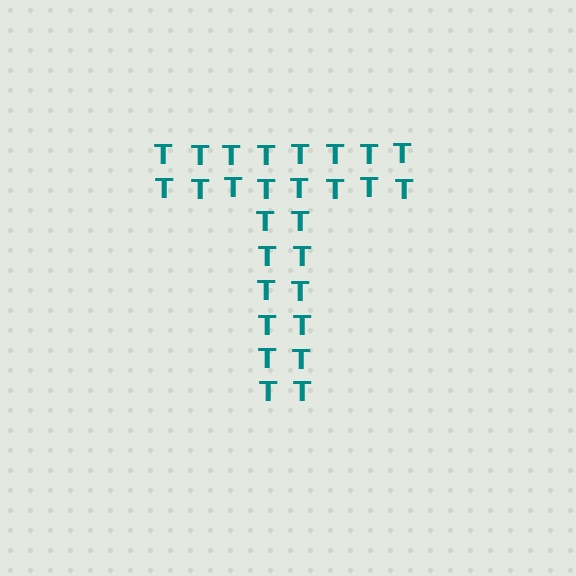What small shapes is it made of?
It is made of small letter T's.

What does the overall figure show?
The overall figure shows the letter T.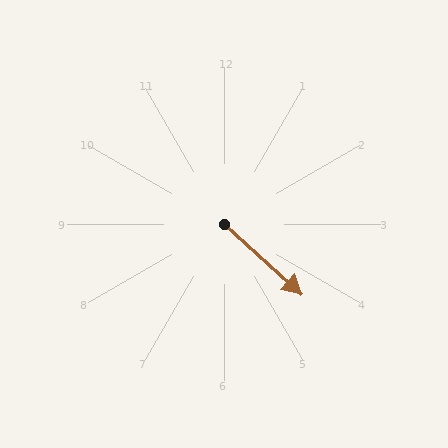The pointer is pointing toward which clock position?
Roughly 4 o'clock.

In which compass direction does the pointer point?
Southeast.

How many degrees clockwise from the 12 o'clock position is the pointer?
Approximately 132 degrees.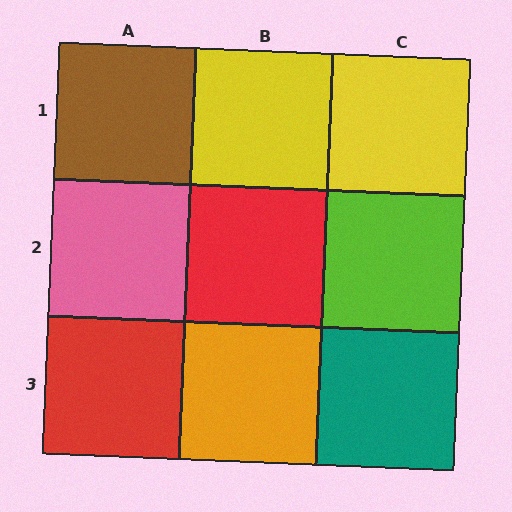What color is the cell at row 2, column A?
Pink.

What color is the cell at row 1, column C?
Yellow.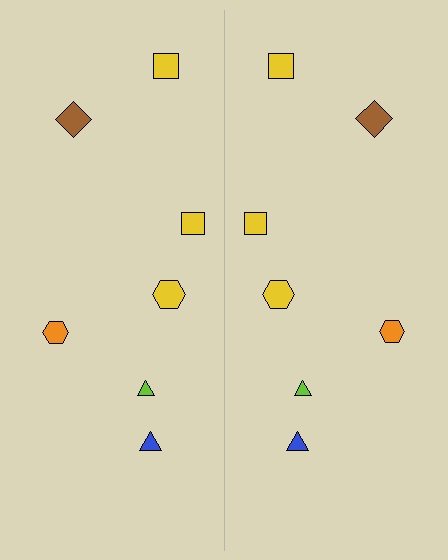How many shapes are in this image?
There are 14 shapes in this image.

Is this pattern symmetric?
Yes, this pattern has bilateral (reflection) symmetry.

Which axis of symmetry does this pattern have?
The pattern has a vertical axis of symmetry running through the center of the image.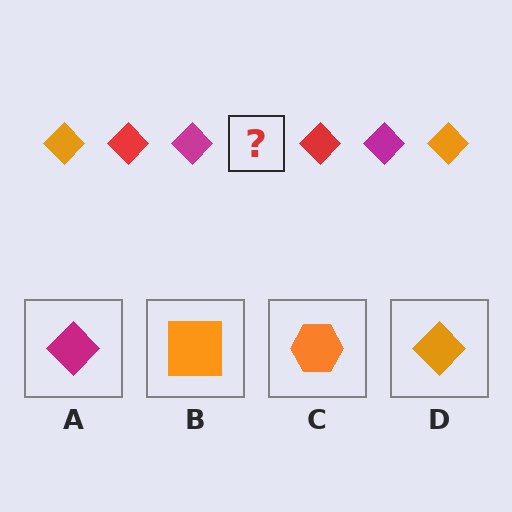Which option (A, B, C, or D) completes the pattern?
D.